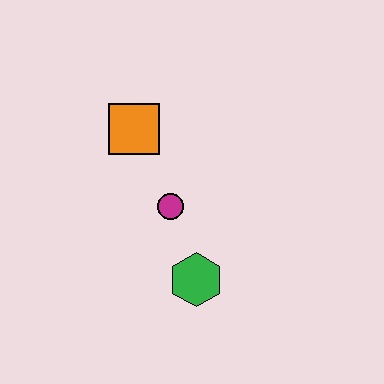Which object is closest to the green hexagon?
The magenta circle is closest to the green hexagon.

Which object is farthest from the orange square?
The green hexagon is farthest from the orange square.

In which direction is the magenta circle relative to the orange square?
The magenta circle is below the orange square.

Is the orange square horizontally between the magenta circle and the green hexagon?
No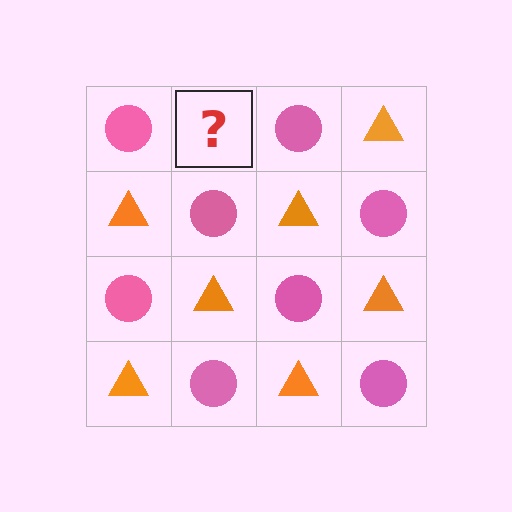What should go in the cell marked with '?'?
The missing cell should contain an orange triangle.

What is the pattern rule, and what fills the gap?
The rule is that it alternates pink circle and orange triangle in a checkerboard pattern. The gap should be filled with an orange triangle.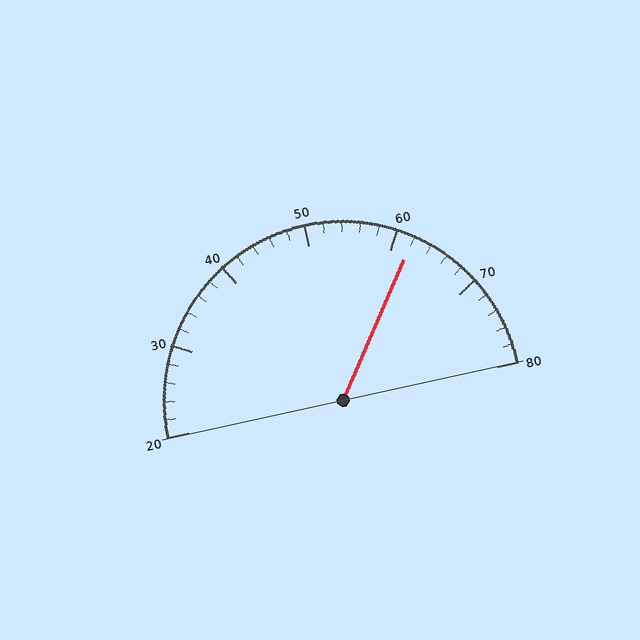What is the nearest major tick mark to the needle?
The nearest major tick mark is 60.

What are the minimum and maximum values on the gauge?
The gauge ranges from 20 to 80.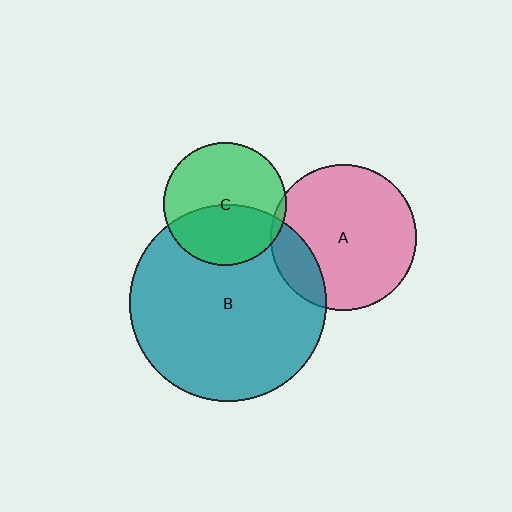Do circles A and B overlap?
Yes.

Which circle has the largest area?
Circle B (teal).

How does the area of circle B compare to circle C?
Approximately 2.6 times.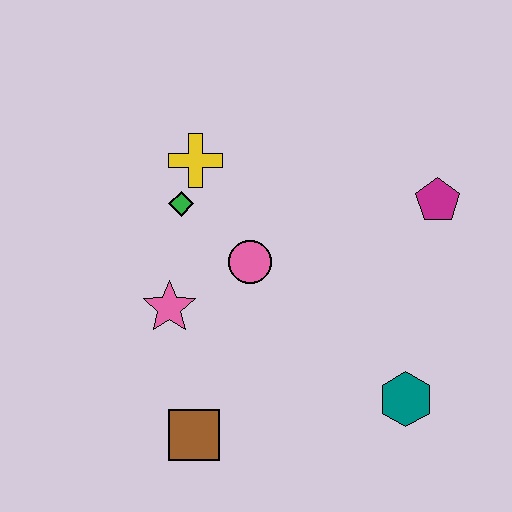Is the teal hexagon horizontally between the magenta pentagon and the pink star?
Yes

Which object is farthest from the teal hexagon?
The yellow cross is farthest from the teal hexagon.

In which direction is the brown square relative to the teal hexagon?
The brown square is to the left of the teal hexagon.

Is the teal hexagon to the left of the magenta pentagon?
Yes